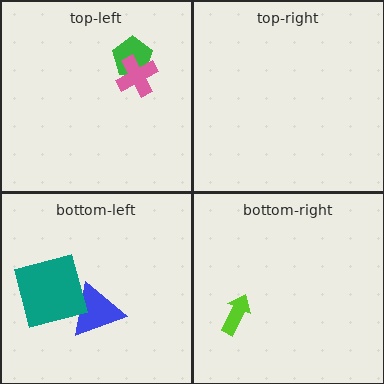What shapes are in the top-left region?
The green pentagon, the pink cross.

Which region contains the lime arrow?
The bottom-right region.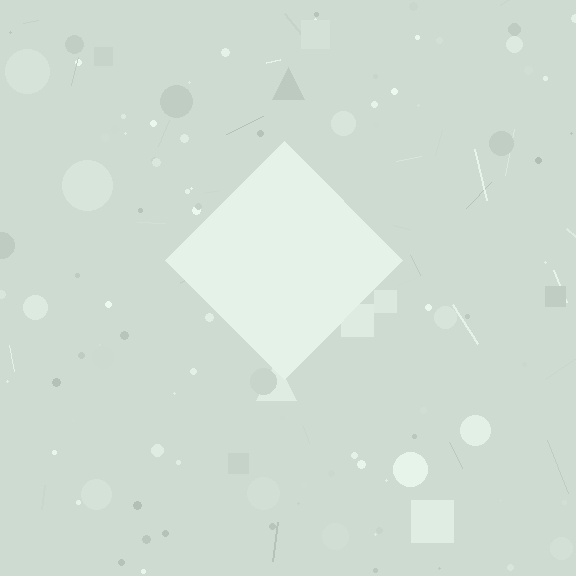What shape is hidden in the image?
A diamond is hidden in the image.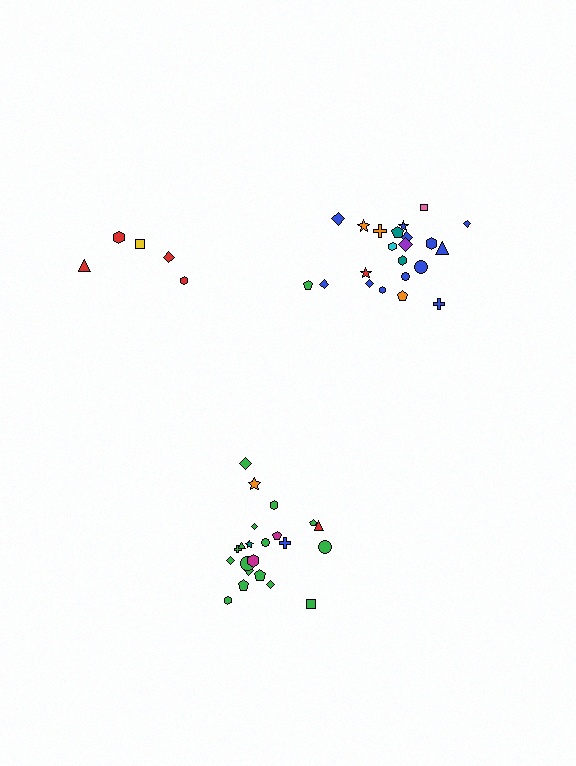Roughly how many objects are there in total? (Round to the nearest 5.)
Roughly 50 objects in total.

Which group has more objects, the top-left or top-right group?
The top-right group.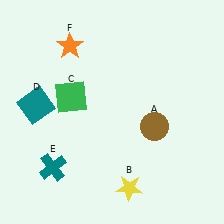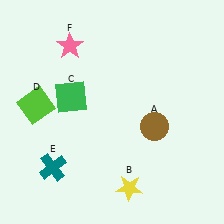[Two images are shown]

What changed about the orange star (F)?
In Image 1, F is orange. In Image 2, it changed to pink.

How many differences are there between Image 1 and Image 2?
There are 2 differences between the two images.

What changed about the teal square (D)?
In Image 1, D is teal. In Image 2, it changed to lime.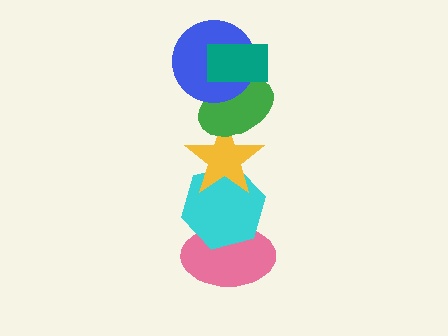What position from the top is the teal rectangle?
The teal rectangle is 1st from the top.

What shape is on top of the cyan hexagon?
The yellow star is on top of the cyan hexagon.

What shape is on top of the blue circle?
The teal rectangle is on top of the blue circle.